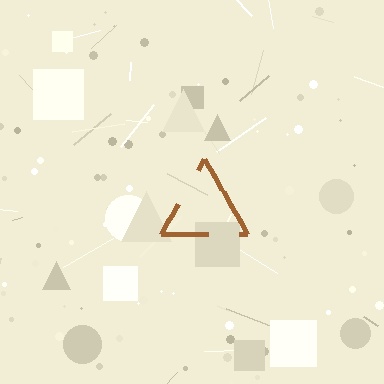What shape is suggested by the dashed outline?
The dashed outline suggests a triangle.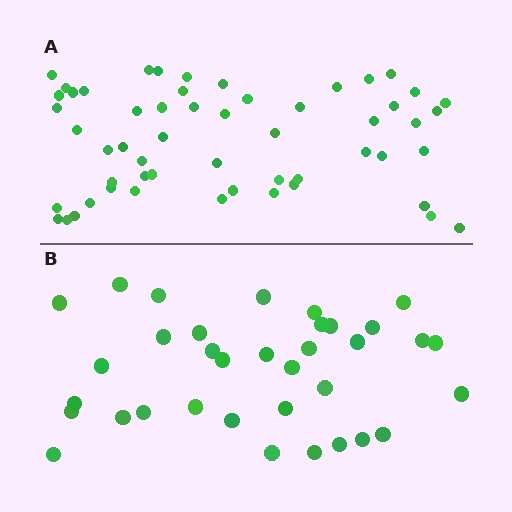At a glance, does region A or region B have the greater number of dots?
Region A (the top region) has more dots.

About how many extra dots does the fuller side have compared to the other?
Region A has approximately 20 more dots than region B.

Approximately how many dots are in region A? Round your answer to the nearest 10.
About 60 dots. (The exact count is 55, which rounds to 60.)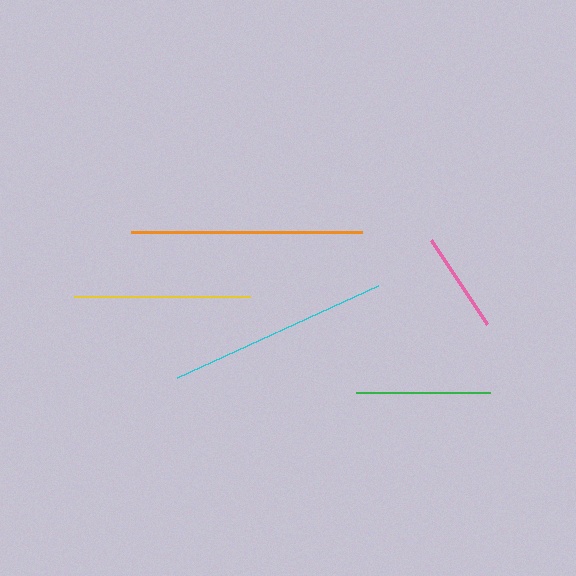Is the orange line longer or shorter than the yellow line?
The orange line is longer than the yellow line.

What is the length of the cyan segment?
The cyan segment is approximately 221 pixels long.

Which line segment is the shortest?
The pink line is the shortest at approximately 101 pixels.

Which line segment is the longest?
The orange line is the longest at approximately 231 pixels.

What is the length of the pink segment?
The pink segment is approximately 101 pixels long.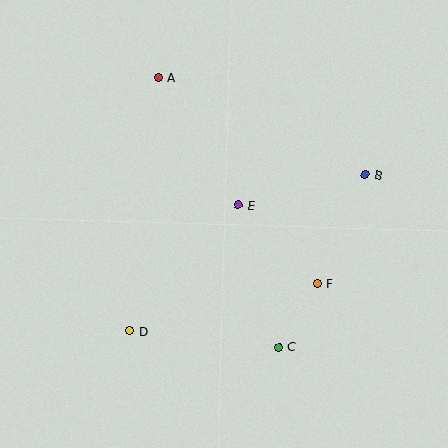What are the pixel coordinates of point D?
Point D is at (129, 331).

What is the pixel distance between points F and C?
The distance between F and C is 75 pixels.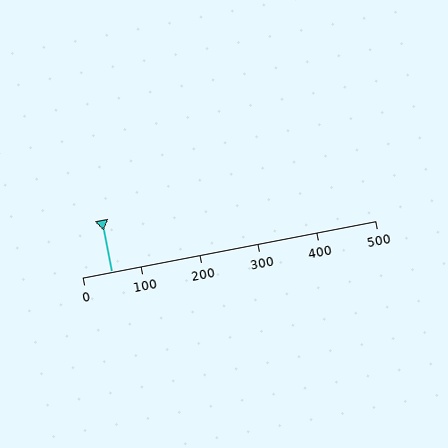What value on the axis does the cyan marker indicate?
The marker indicates approximately 50.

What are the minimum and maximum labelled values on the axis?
The axis runs from 0 to 500.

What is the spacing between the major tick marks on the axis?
The major ticks are spaced 100 apart.